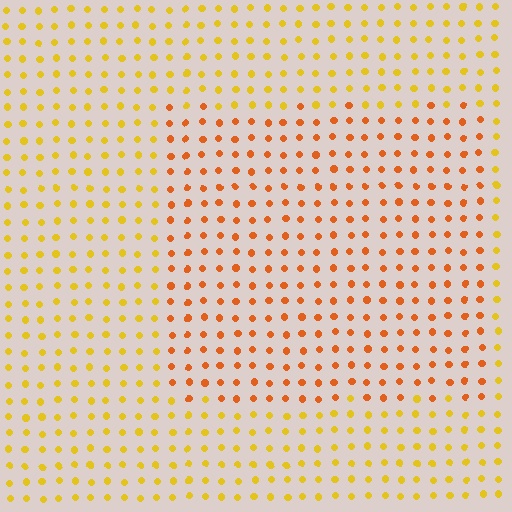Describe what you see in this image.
The image is filled with small yellow elements in a uniform arrangement. A rectangle-shaped region is visible where the elements are tinted to a slightly different hue, forming a subtle color boundary.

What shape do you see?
I see a rectangle.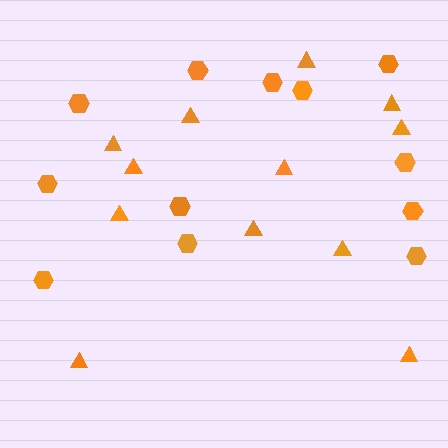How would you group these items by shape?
There are 2 groups: one group of triangles (12) and one group of hexagons (12).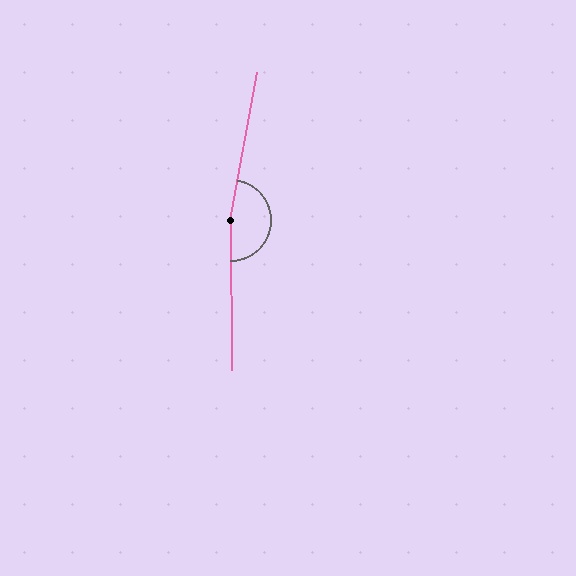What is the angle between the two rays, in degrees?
Approximately 170 degrees.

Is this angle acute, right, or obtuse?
It is obtuse.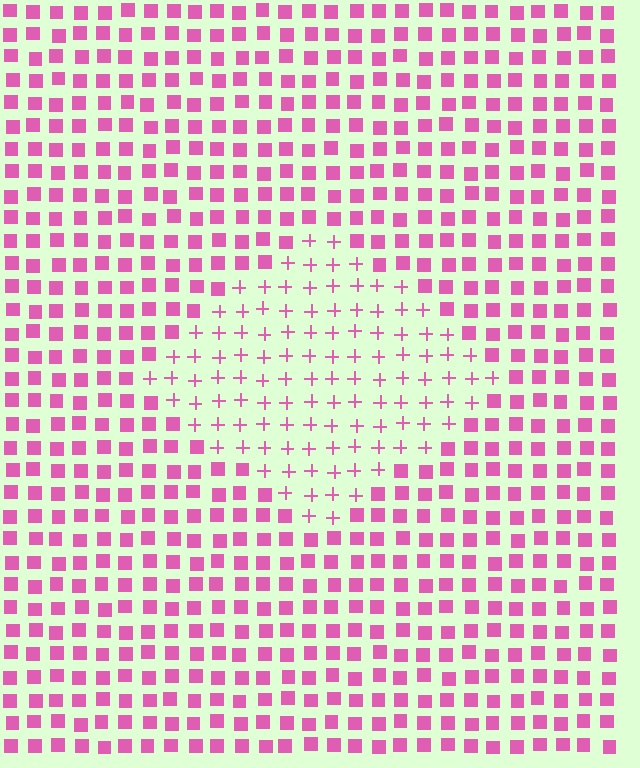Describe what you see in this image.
The image is filled with small pink elements arranged in a uniform grid. A diamond-shaped region contains plus signs, while the surrounding area contains squares. The boundary is defined purely by the change in element shape.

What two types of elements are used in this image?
The image uses plus signs inside the diamond region and squares outside it.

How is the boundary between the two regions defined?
The boundary is defined by a change in element shape: plus signs inside vs. squares outside. All elements share the same color and spacing.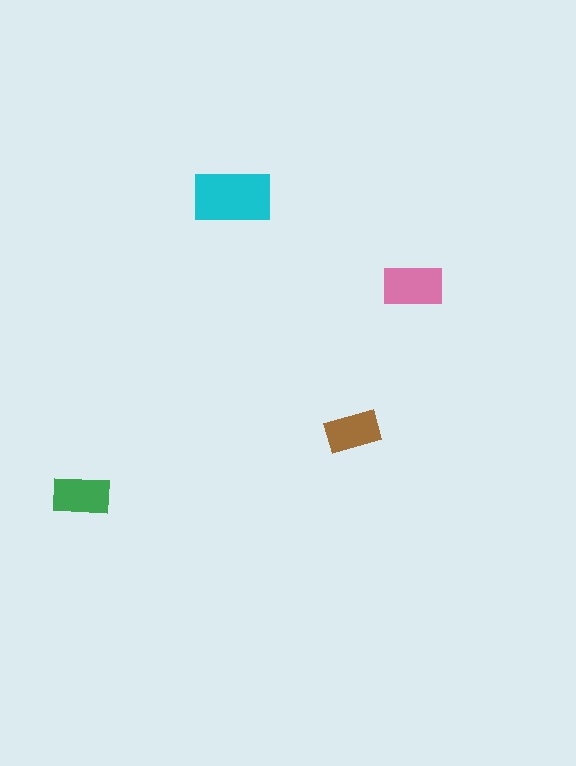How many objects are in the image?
There are 4 objects in the image.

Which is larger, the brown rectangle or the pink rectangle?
The pink one.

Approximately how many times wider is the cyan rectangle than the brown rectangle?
About 1.5 times wider.